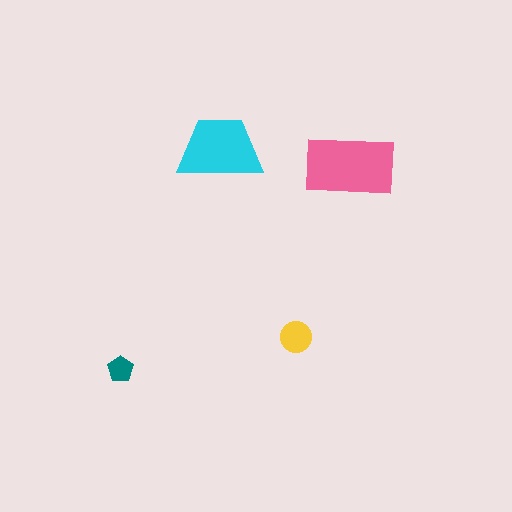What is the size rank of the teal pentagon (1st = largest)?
4th.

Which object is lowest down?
The teal pentagon is bottommost.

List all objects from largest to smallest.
The pink rectangle, the cyan trapezoid, the yellow circle, the teal pentagon.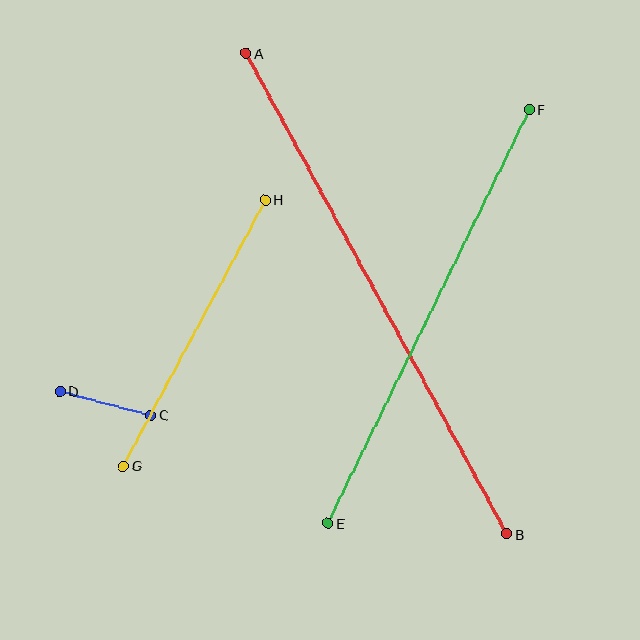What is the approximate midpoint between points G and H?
The midpoint is at approximately (194, 333) pixels.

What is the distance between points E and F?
The distance is approximately 461 pixels.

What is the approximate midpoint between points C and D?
The midpoint is at approximately (105, 403) pixels.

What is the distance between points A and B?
The distance is approximately 547 pixels.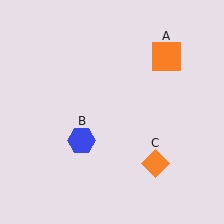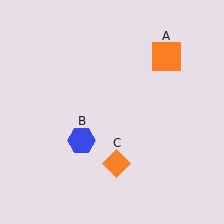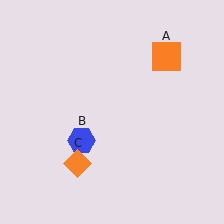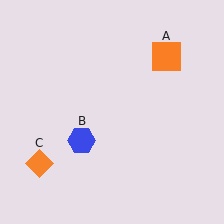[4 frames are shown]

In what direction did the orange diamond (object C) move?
The orange diamond (object C) moved left.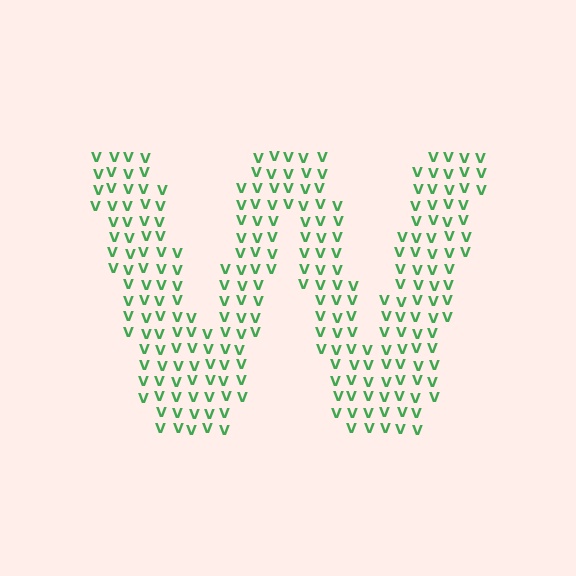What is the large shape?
The large shape is the letter W.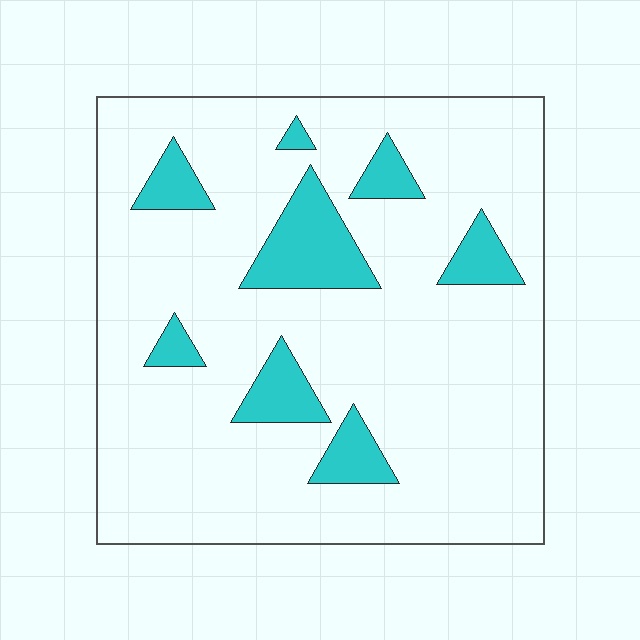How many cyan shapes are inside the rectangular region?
8.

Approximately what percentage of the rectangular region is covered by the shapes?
Approximately 15%.